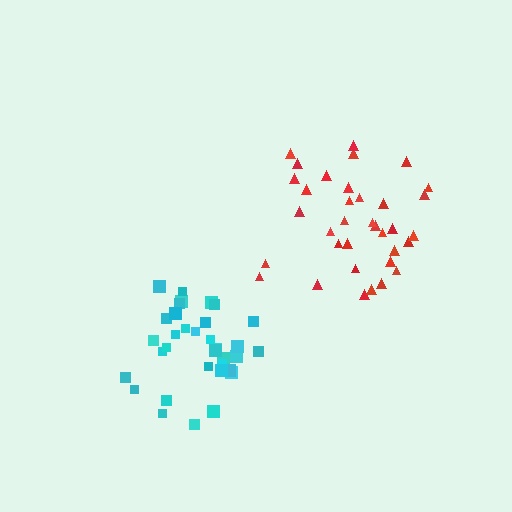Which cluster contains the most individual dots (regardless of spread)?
Red (35).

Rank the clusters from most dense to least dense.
cyan, red.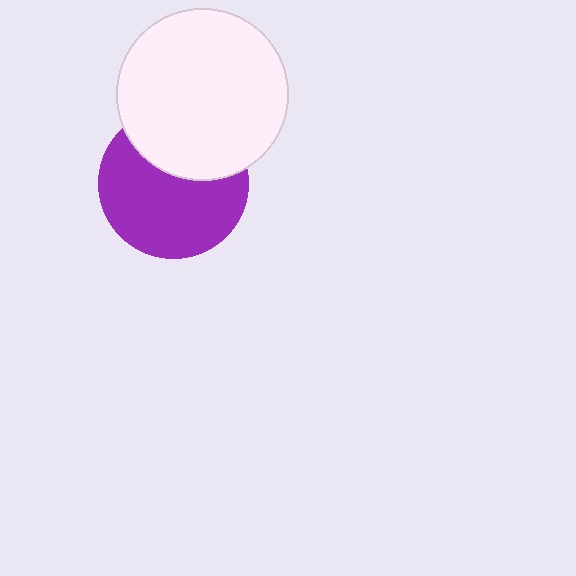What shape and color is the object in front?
The object in front is a white circle.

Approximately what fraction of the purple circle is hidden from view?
Roughly 35% of the purple circle is hidden behind the white circle.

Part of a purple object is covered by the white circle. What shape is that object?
It is a circle.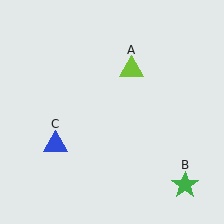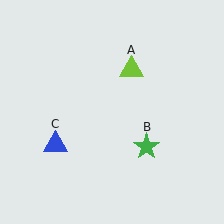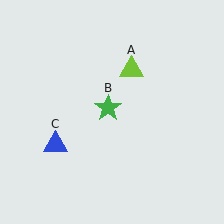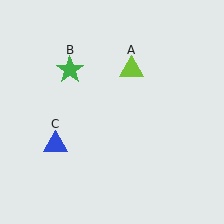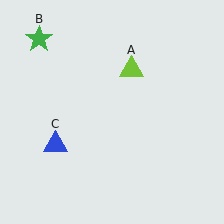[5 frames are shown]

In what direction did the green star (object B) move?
The green star (object B) moved up and to the left.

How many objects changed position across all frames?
1 object changed position: green star (object B).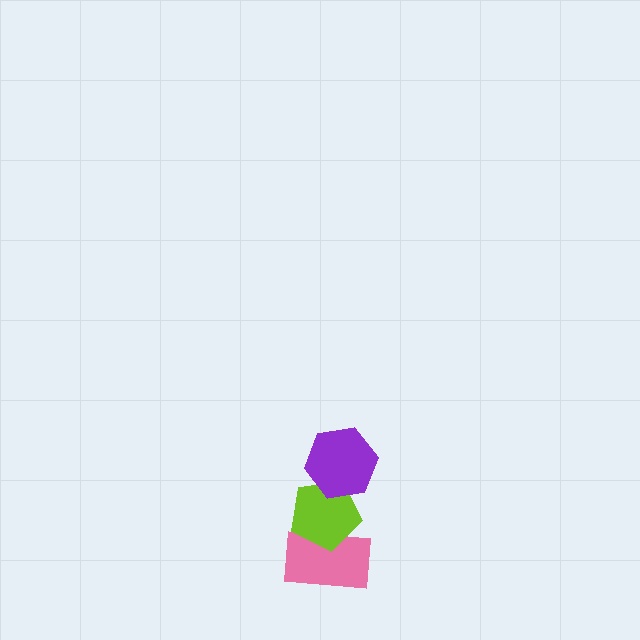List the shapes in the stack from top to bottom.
From top to bottom: the purple hexagon, the lime pentagon, the pink rectangle.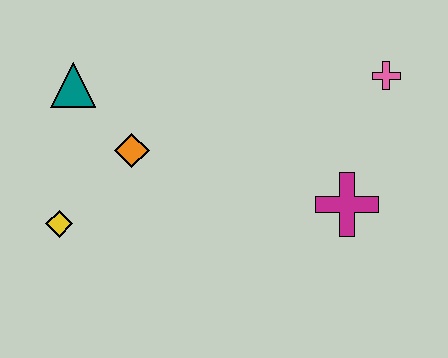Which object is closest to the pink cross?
The magenta cross is closest to the pink cross.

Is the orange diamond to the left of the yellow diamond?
No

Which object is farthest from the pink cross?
The yellow diamond is farthest from the pink cross.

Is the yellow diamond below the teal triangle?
Yes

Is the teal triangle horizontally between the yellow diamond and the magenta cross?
Yes